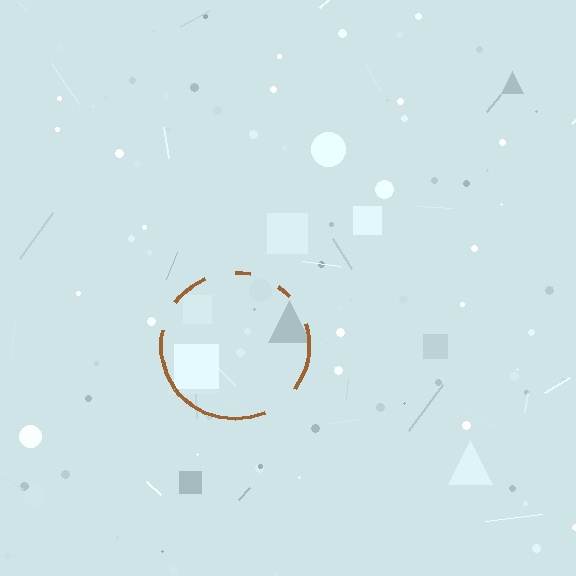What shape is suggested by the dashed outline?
The dashed outline suggests a circle.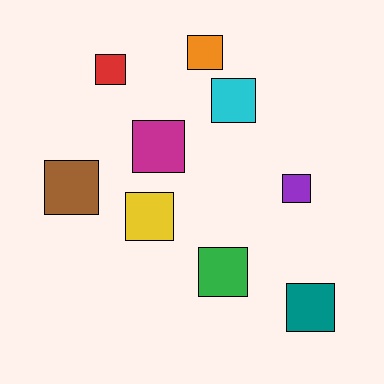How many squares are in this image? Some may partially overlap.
There are 9 squares.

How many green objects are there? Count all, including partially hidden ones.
There is 1 green object.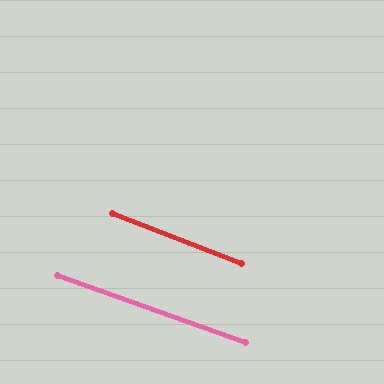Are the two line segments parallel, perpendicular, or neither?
Parallel — their directions differ by only 1.9°.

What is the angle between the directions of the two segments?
Approximately 2 degrees.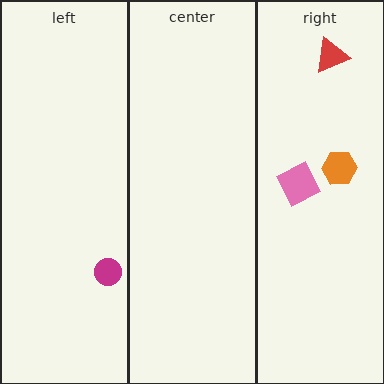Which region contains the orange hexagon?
The right region.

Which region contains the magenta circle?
The left region.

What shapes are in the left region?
The magenta circle.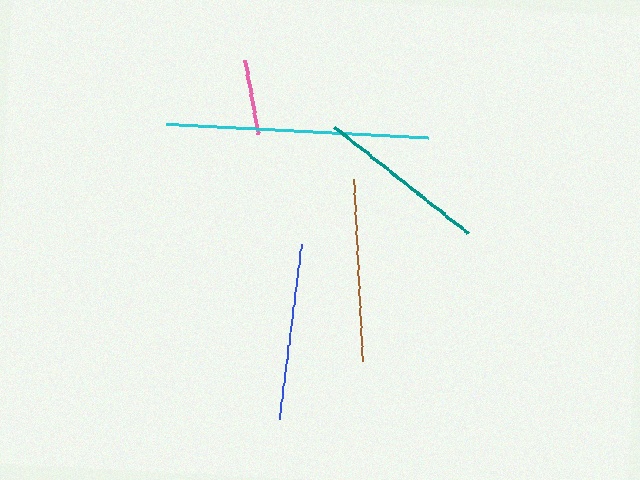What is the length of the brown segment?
The brown segment is approximately 183 pixels long.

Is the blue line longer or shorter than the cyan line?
The cyan line is longer than the blue line.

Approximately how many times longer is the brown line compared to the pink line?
The brown line is approximately 2.4 times the length of the pink line.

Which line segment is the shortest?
The pink line is the shortest at approximately 75 pixels.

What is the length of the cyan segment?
The cyan segment is approximately 263 pixels long.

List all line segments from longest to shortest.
From longest to shortest: cyan, brown, blue, teal, pink.